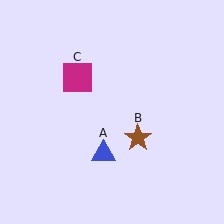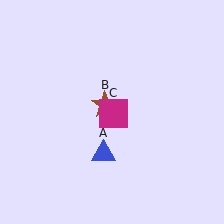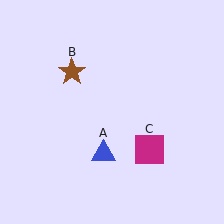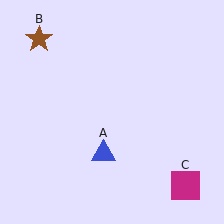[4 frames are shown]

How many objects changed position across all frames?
2 objects changed position: brown star (object B), magenta square (object C).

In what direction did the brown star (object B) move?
The brown star (object B) moved up and to the left.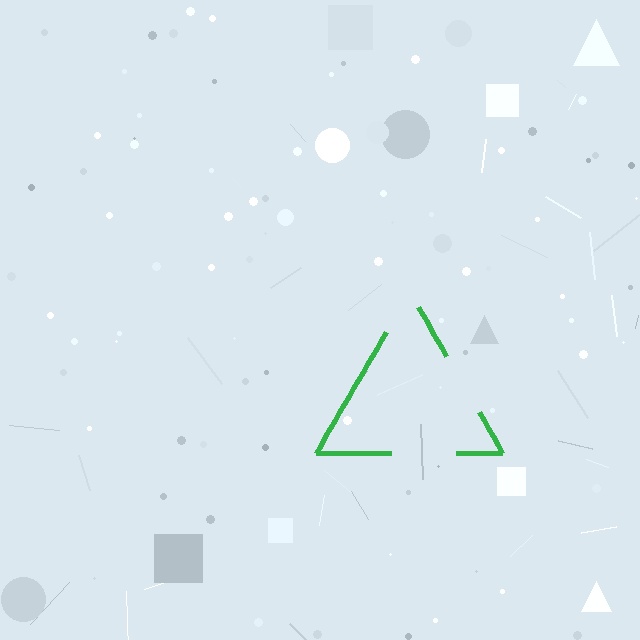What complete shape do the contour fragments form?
The contour fragments form a triangle.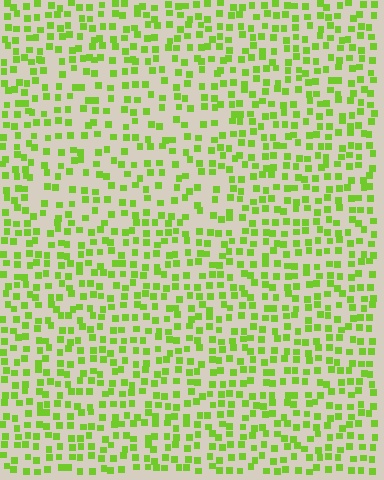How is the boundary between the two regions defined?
The boundary is defined by a change in element density (approximately 1.5x ratio). All elements are the same color, size, and shape.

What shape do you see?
I see a rectangle.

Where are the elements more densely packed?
The elements are more densely packed outside the rectangle boundary.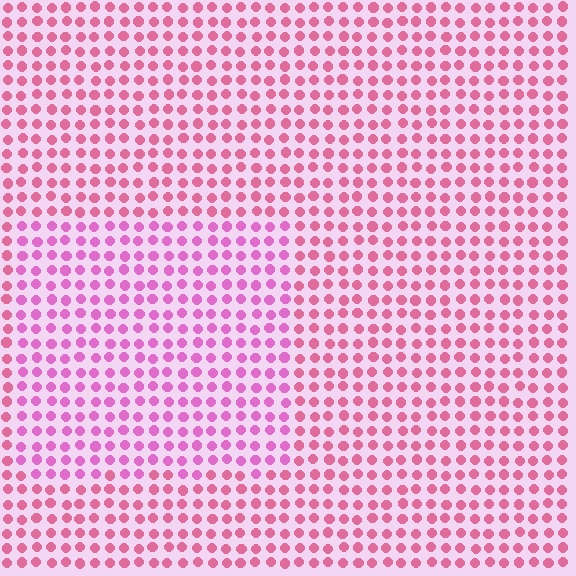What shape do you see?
I see a rectangle.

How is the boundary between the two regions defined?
The boundary is defined purely by a slight shift in hue (about 25 degrees). Spacing, size, and orientation are identical on both sides.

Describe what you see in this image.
The image is filled with small pink elements in a uniform arrangement. A rectangle-shaped region is visible where the elements are tinted to a slightly different hue, forming a subtle color boundary.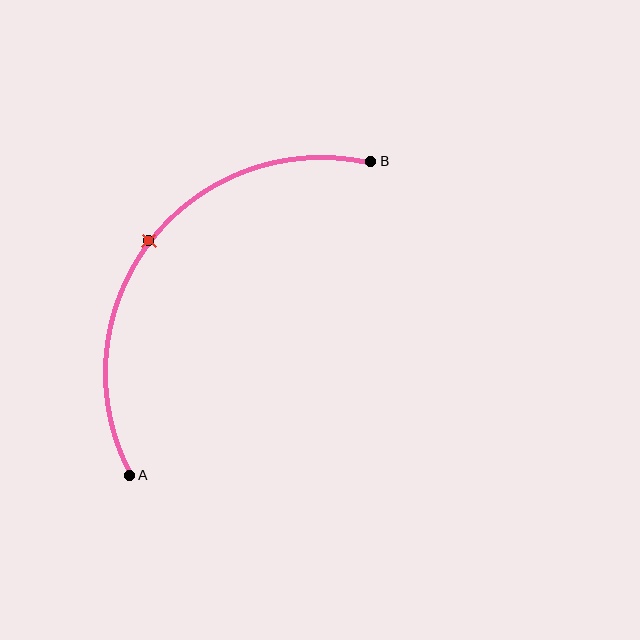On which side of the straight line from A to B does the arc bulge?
The arc bulges above and to the left of the straight line connecting A and B.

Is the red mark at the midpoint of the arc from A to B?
Yes. The red mark lies on the arc at equal arc-length from both A and B — it is the arc midpoint.